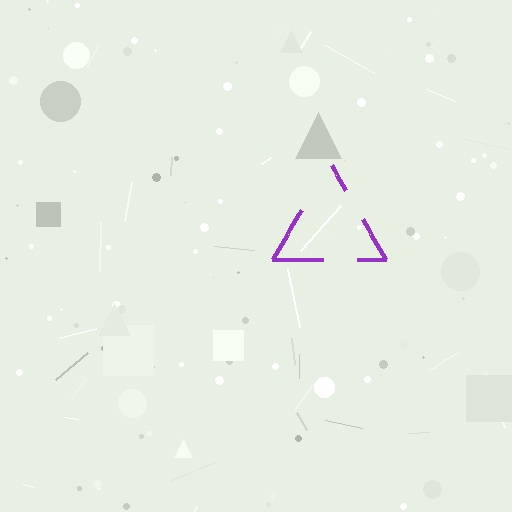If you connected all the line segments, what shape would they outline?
They would outline a triangle.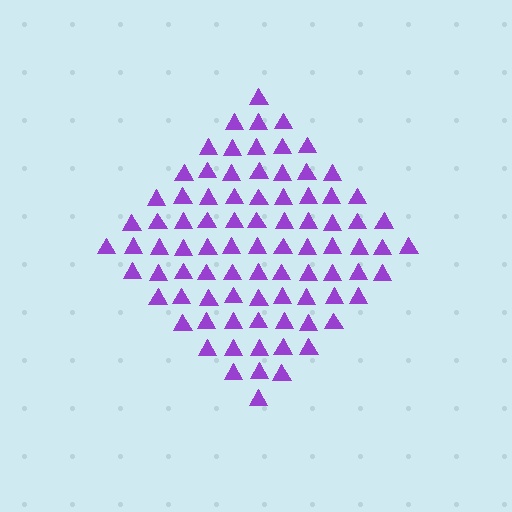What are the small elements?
The small elements are triangles.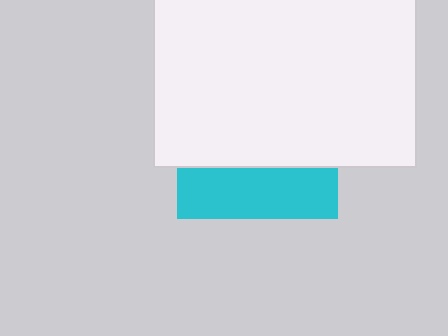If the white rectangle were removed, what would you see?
You would see the complete cyan square.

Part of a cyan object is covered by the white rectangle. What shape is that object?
It is a square.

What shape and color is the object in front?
The object in front is a white rectangle.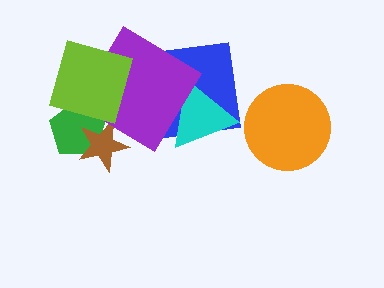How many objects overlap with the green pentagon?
2 objects overlap with the green pentagon.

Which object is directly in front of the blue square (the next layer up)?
The cyan triangle is directly in front of the blue square.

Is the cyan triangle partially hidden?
Yes, it is partially covered by another shape.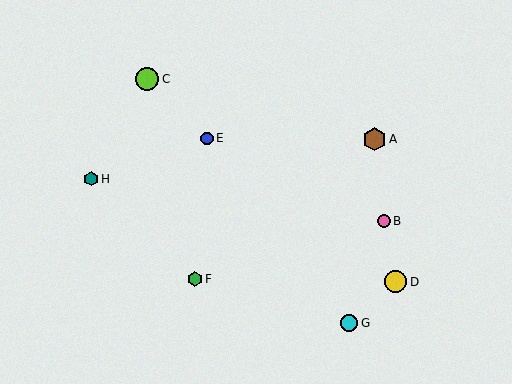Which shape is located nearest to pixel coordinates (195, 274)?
The green hexagon (labeled F) at (195, 279) is nearest to that location.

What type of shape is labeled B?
Shape B is a pink circle.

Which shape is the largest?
The brown hexagon (labeled A) is the largest.